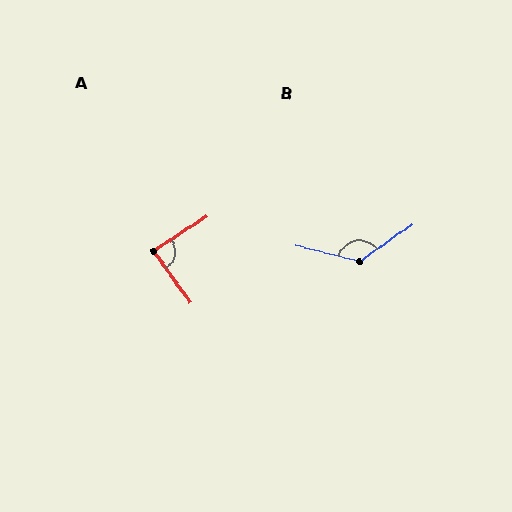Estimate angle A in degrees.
Approximately 88 degrees.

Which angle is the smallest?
A, at approximately 88 degrees.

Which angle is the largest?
B, at approximately 131 degrees.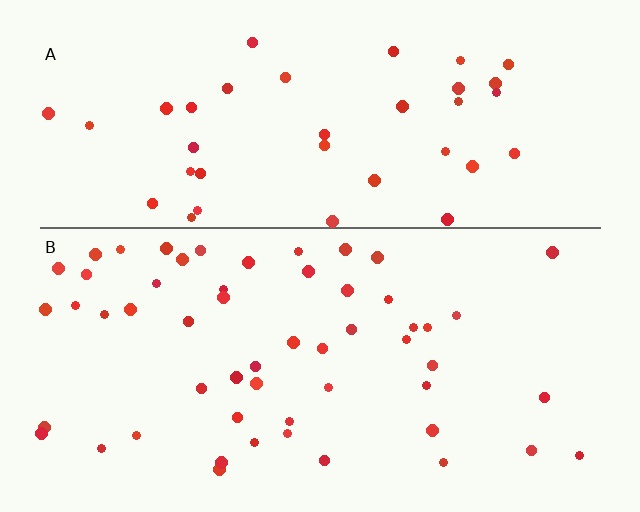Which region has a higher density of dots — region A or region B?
B (the bottom).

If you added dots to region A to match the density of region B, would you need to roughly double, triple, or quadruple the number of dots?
Approximately double.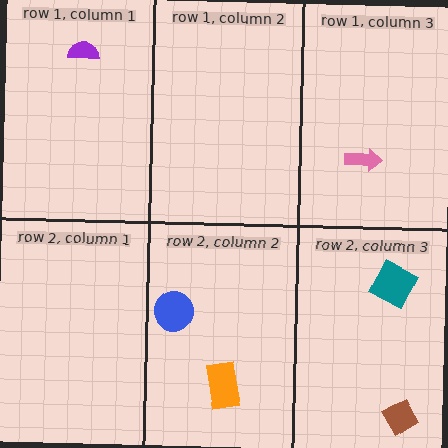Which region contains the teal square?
The row 2, column 3 region.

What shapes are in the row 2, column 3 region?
The brown diamond, the teal square.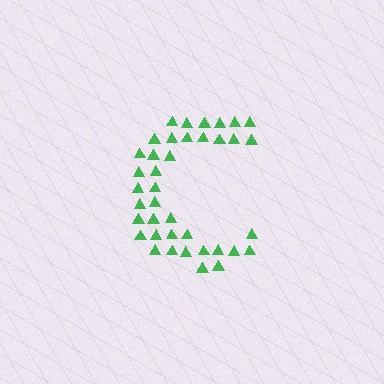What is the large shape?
The large shape is the letter C.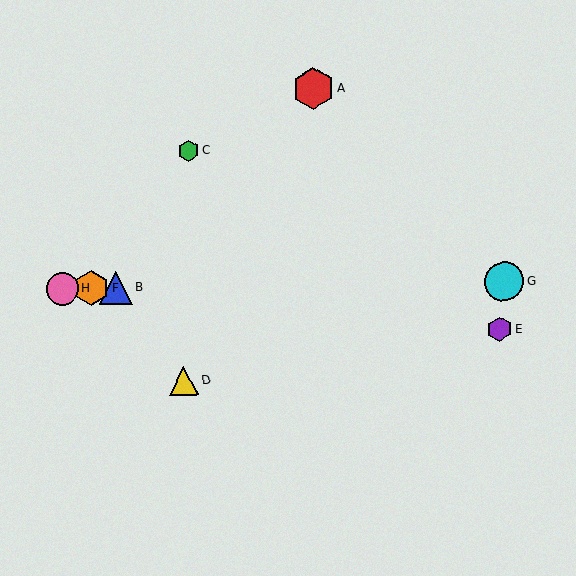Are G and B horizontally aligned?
Yes, both are at y≈281.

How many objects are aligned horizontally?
4 objects (B, F, G, H) are aligned horizontally.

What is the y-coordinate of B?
Object B is at y≈288.